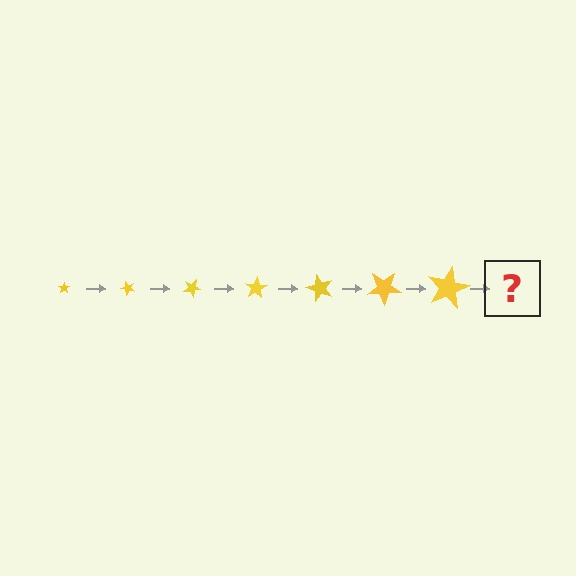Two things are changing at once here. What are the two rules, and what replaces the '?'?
The two rules are that the star grows larger each step and it rotates 50 degrees each step. The '?' should be a star, larger than the previous one and rotated 350 degrees from the start.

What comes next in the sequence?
The next element should be a star, larger than the previous one and rotated 350 degrees from the start.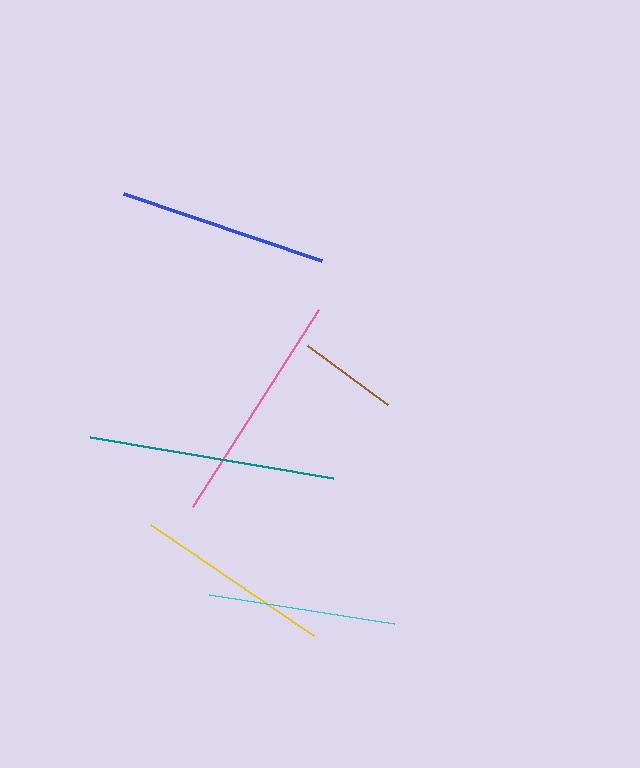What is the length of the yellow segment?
The yellow segment is approximately 197 pixels long.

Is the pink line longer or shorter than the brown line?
The pink line is longer than the brown line.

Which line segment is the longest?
The teal line is the longest at approximately 246 pixels.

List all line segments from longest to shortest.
From longest to shortest: teal, pink, blue, yellow, cyan, brown.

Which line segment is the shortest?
The brown line is the shortest at approximately 99 pixels.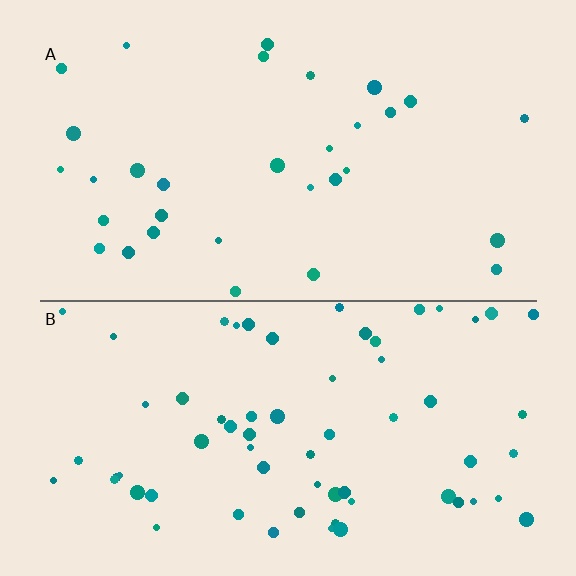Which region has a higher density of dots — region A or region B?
B (the bottom).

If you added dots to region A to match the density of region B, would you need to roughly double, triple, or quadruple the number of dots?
Approximately double.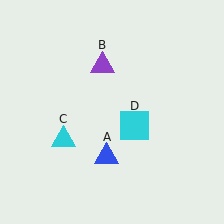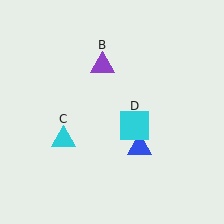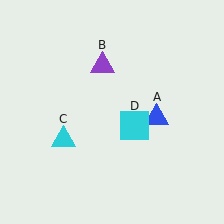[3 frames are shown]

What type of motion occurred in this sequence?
The blue triangle (object A) rotated counterclockwise around the center of the scene.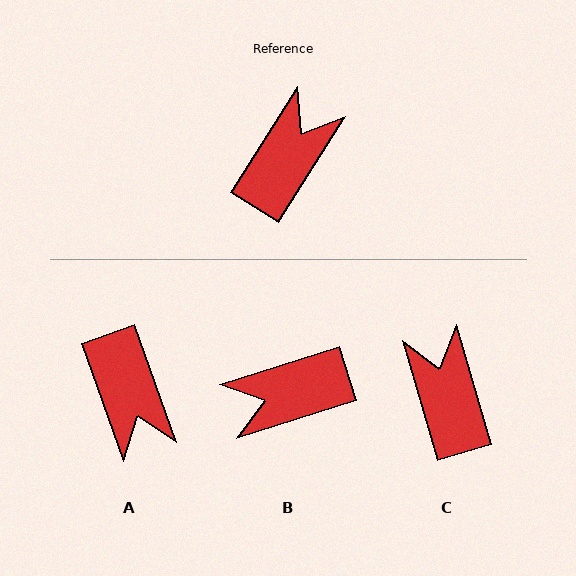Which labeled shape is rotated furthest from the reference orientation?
B, about 140 degrees away.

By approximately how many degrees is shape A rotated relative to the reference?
Approximately 128 degrees clockwise.